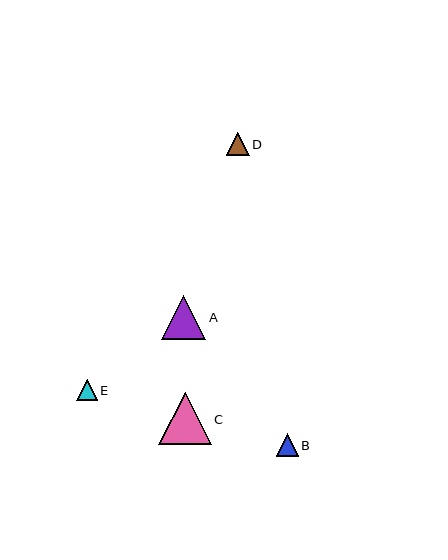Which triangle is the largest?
Triangle C is the largest with a size of approximately 52 pixels.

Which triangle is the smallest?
Triangle E is the smallest with a size of approximately 21 pixels.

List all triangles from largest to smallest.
From largest to smallest: C, A, D, B, E.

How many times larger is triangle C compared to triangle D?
Triangle C is approximately 2.3 times the size of triangle D.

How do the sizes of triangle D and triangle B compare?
Triangle D and triangle B are approximately the same size.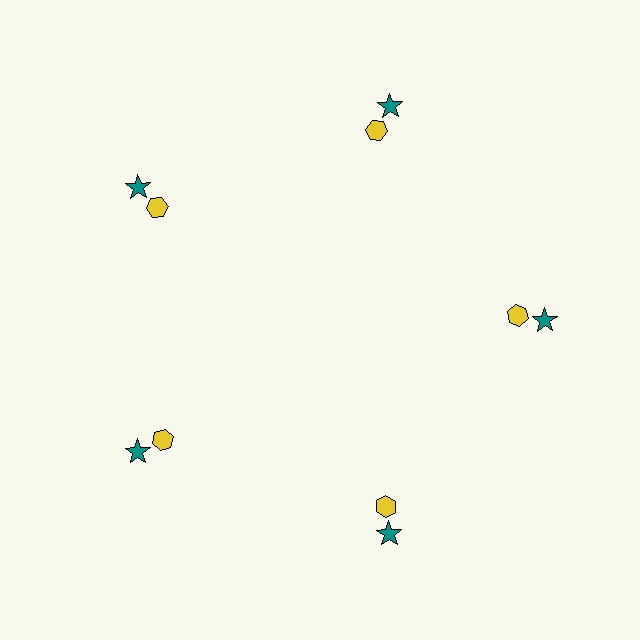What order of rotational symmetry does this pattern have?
This pattern has 5-fold rotational symmetry.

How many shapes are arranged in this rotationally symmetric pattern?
There are 10 shapes, arranged in 5 groups of 2.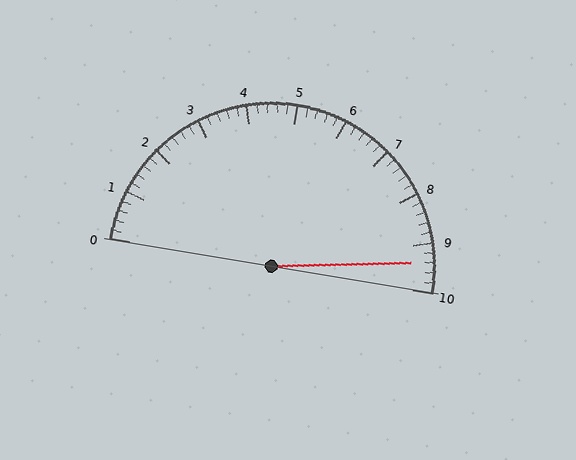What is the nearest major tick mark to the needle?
The nearest major tick mark is 9.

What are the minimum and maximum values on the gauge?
The gauge ranges from 0 to 10.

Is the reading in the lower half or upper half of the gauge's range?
The reading is in the upper half of the range (0 to 10).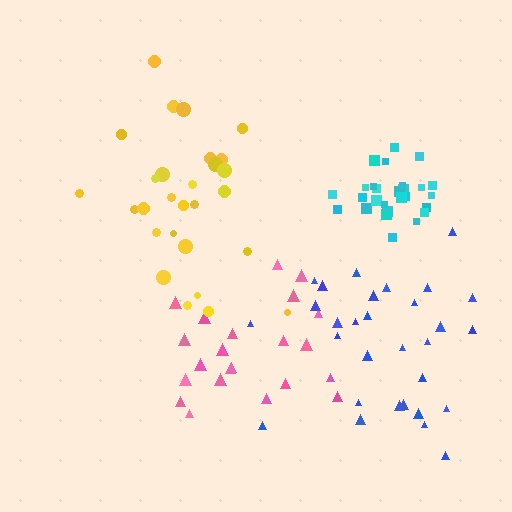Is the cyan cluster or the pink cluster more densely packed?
Cyan.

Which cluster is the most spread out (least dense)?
Yellow.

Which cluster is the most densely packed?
Cyan.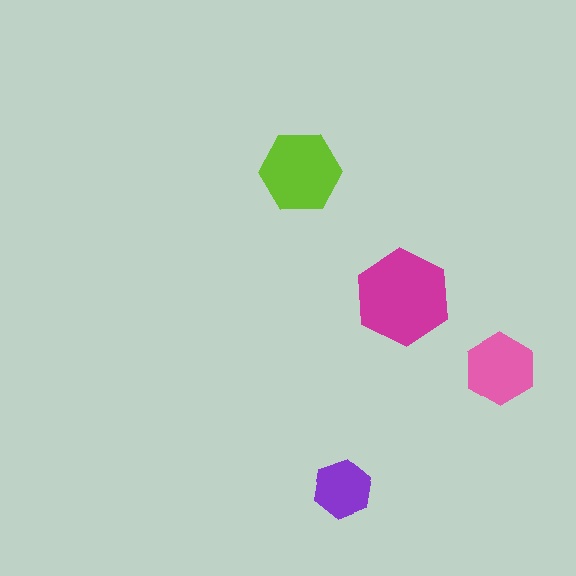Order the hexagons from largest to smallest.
the magenta one, the lime one, the pink one, the purple one.